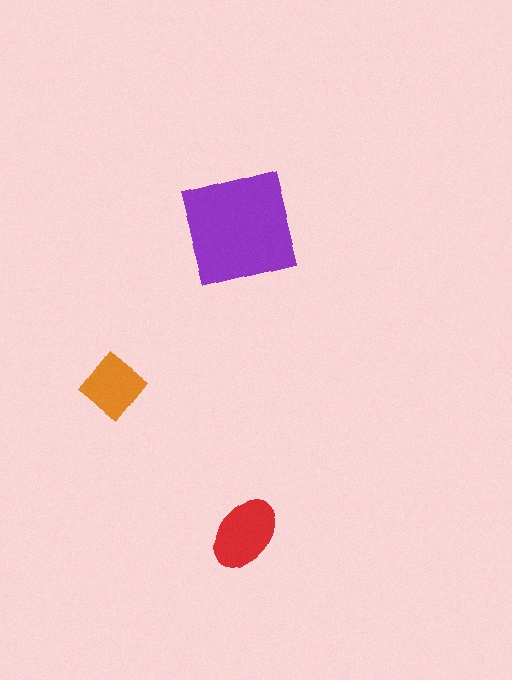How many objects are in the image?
There are 3 objects in the image.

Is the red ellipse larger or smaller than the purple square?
Smaller.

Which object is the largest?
The purple square.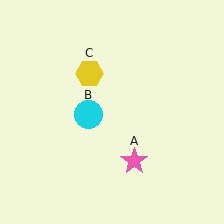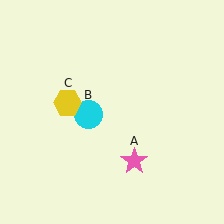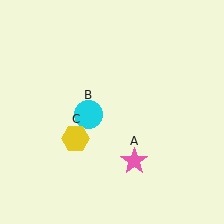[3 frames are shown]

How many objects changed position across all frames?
1 object changed position: yellow hexagon (object C).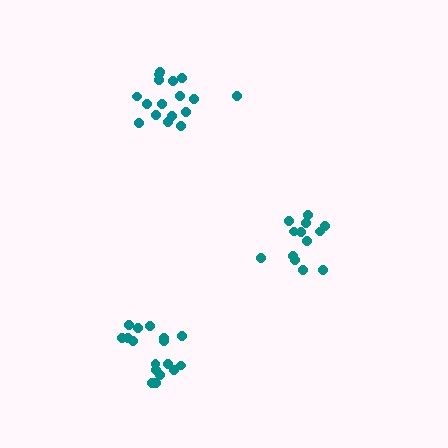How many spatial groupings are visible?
There are 3 spatial groupings.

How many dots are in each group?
Group 1: 17 dots, Group 2: 13 dots, Group 3: 17 dots (47 total).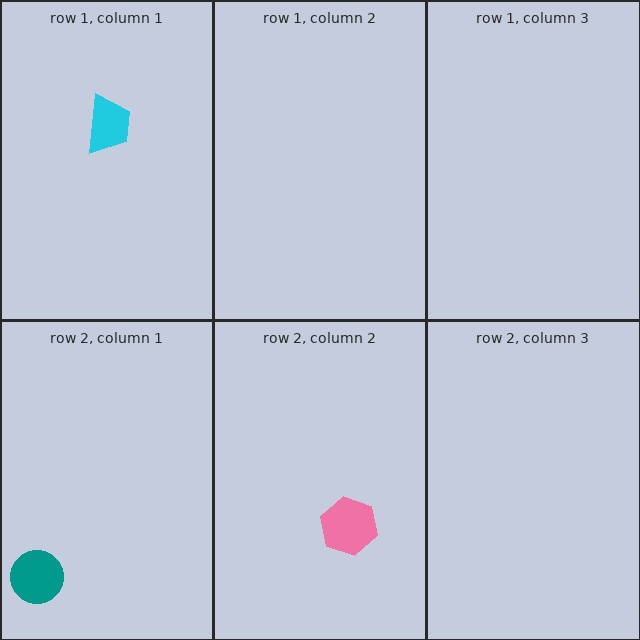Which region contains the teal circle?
The row 2, column 1 region.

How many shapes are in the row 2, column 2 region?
1.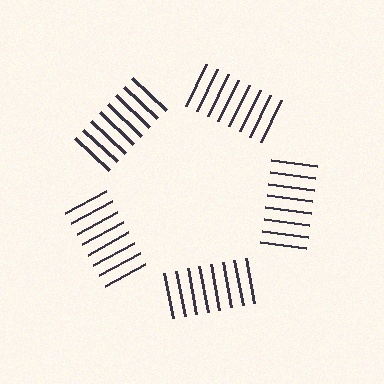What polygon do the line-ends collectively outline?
An illusory pentagon — the line segments terminate on its edges but no continuous stroke is drawn.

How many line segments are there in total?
40 — 8 along each of the 5 edges.